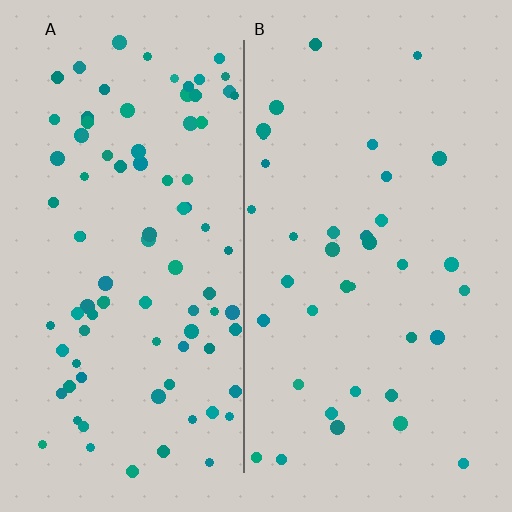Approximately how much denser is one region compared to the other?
Approximately 2.5× — region A over region B.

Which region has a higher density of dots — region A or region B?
A (the left).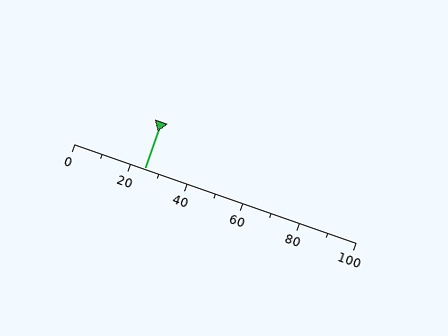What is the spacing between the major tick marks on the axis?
The major ticks are spaced 20 apart.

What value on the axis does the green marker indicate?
The marker indicates approximately 25.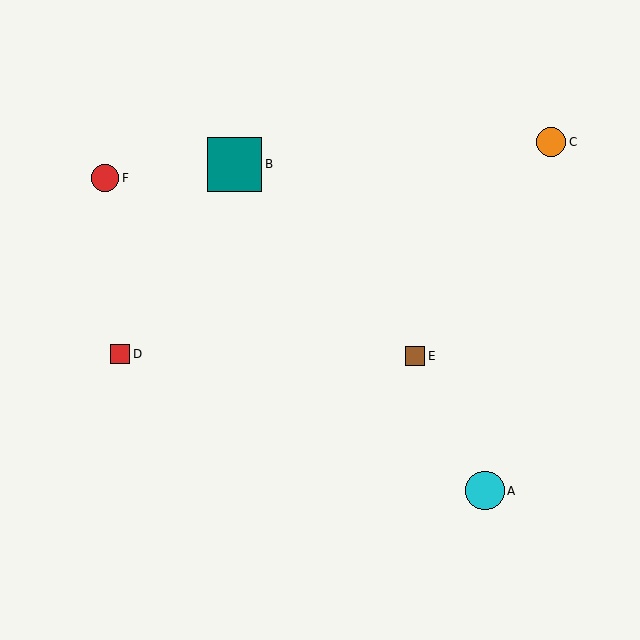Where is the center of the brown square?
The center of the brown square is at (415, 356).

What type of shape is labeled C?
Shape C is an orange circle.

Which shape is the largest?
The teal square (labeled B) is the largest.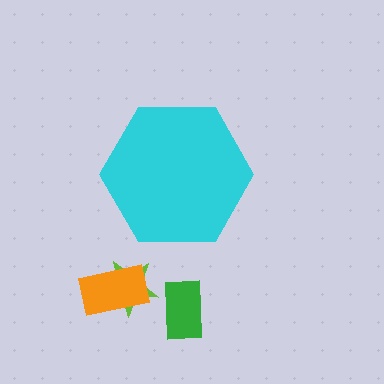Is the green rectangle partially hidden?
No, the green rectangle is fully visible.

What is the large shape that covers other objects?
A cyan hexagon.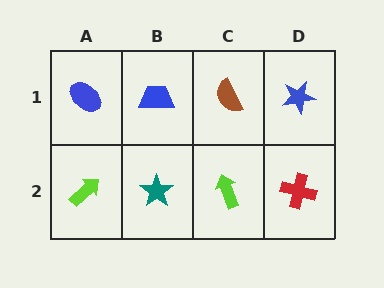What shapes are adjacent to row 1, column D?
A red cross (row 2, column D), a brown semicircle (row 1, column C).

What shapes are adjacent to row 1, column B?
A teal star (row 2, column B), a blue ellipse (row 1, column A), a brown semicircle (row 1, column C).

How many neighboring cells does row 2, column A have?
2.